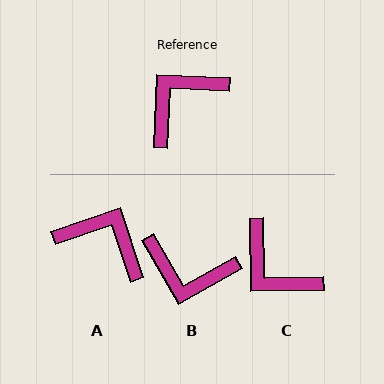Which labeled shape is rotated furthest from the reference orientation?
B, about 122 degrees away.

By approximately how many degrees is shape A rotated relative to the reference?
Approximately 69 degrees clockwise.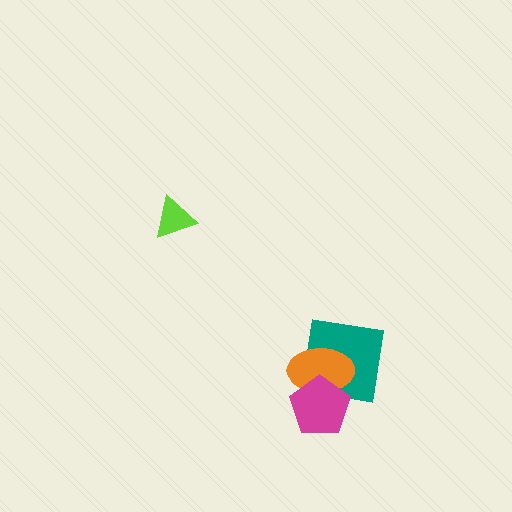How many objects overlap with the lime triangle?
0 objects overlap with the lime triangle.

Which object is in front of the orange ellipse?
The magenta pentagon is in front of the orange ellipse.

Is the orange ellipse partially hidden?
Yes, it is partially covered by another shape.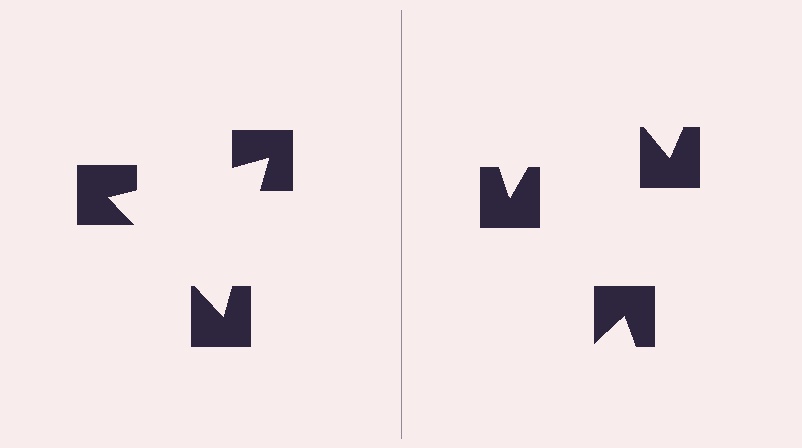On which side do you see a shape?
An illusory triangle appears on the left side. On the right side the wedge cuts are rotated, so no coherent shape forms.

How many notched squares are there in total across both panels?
6 — 3 on each side.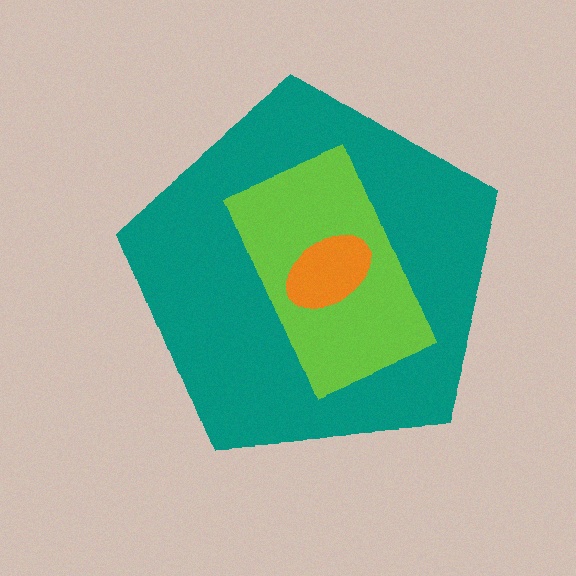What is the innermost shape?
The orange ellipse.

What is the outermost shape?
The teal pentagon.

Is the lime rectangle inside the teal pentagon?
Yes.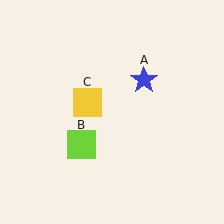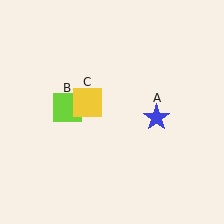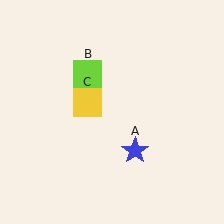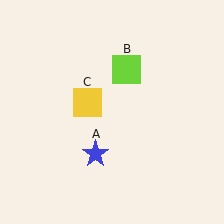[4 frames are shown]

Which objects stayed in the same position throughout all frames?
Yellow square (object C) remained stationary.